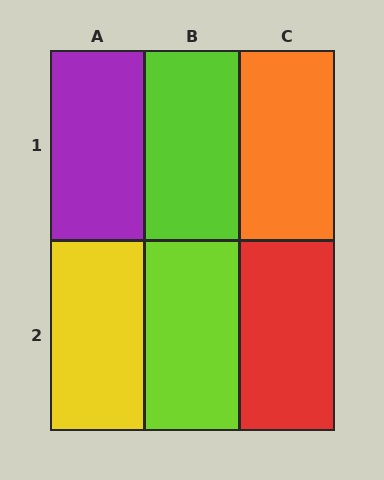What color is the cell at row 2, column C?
Red.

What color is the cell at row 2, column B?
Lime.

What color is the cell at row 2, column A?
Yellow.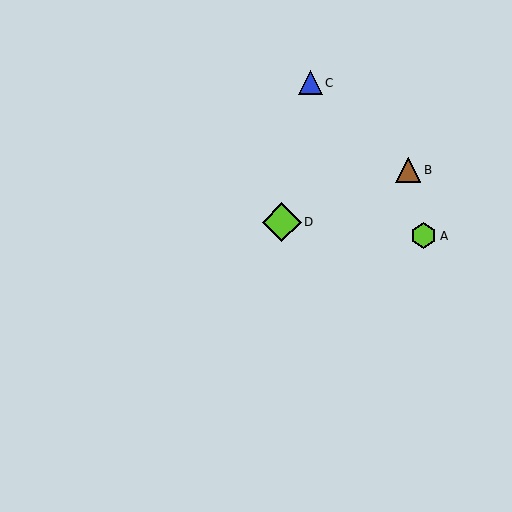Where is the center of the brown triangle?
The center of the brown triangle is at (408, 170).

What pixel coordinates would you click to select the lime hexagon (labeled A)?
Click at (424, 236) to select the lime hexagon A.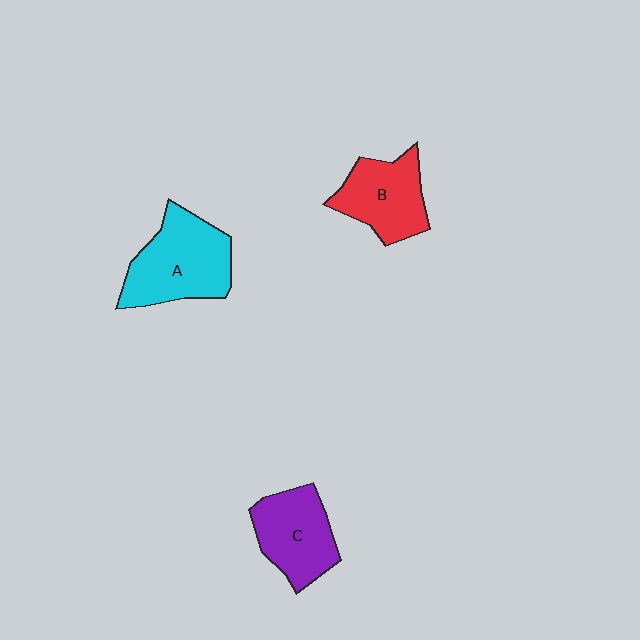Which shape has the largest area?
Shape A (cyan).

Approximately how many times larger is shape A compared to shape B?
Approximately 1.3 times.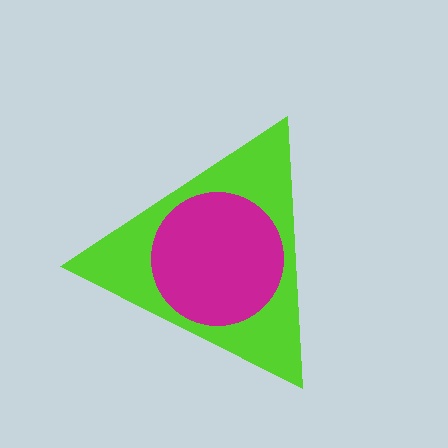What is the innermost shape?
The magenta circle.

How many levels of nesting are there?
2.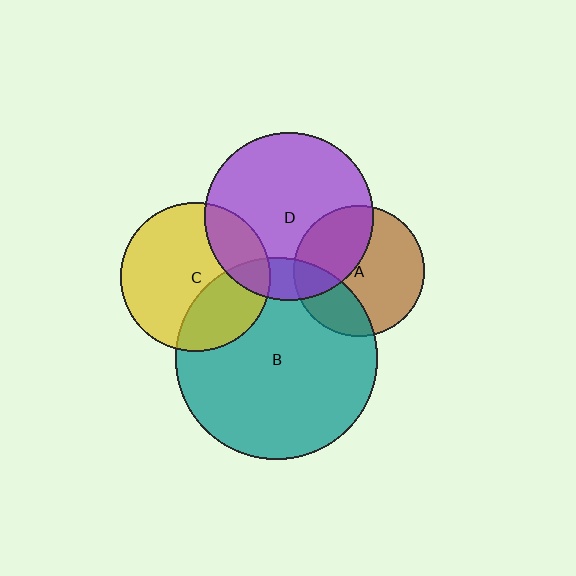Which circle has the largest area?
Circle B (teal).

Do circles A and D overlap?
Yes.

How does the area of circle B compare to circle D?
Approximately 1.4 times.